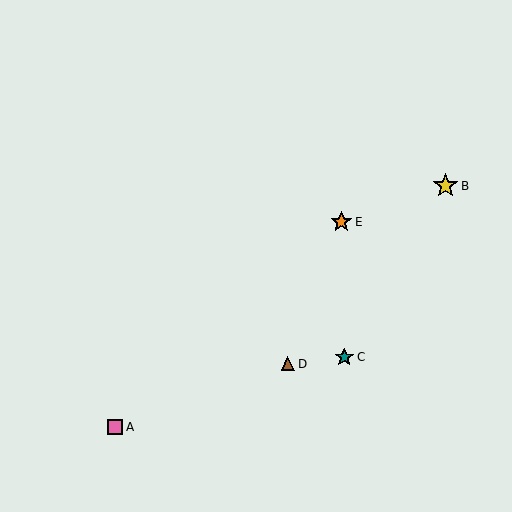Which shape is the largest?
The yellow star (labeled B) is the largest.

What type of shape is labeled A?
Shape A is a pink square.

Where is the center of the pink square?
The center of the pink square is at (115, 427).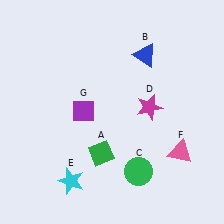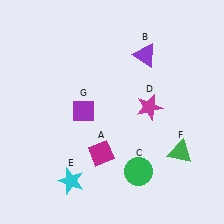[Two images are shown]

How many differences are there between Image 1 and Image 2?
There are 3 differences between the two images.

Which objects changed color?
A changed from green to magenta. B changed from blue to purple. F changed from pink to green.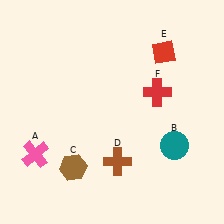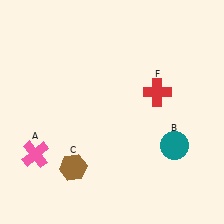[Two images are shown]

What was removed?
The red diamond (E), the brown cross (D) were removed in Image 2.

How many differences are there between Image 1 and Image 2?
There are 2 differences between the two images.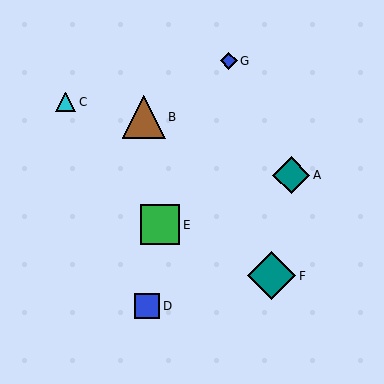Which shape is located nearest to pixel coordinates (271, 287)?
The teal diamond (labeled F) at (272, 276) is nearest to that location.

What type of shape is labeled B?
Shape B is a brown triangle.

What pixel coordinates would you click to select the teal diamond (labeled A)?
Click at (291, 175) to select the teal diamond A.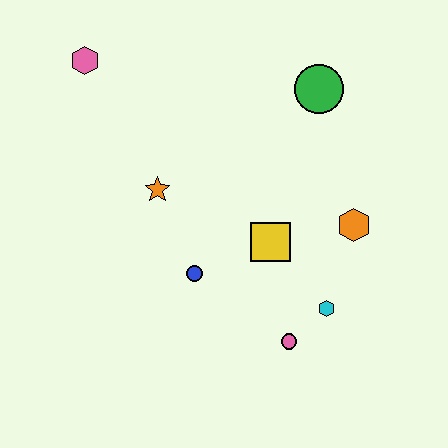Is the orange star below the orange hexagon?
No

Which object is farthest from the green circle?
The pink circle is farthest from the green circle.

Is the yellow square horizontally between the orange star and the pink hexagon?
No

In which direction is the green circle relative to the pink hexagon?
The green circle is to the right of the pink hexagon.